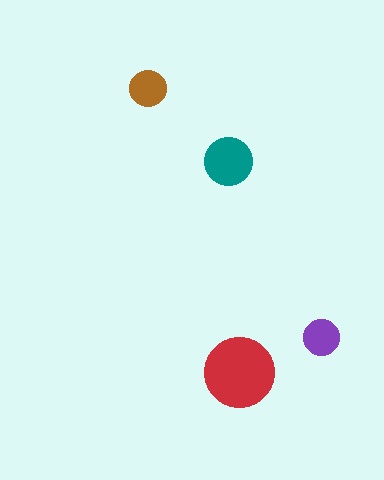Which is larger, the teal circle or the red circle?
The red one.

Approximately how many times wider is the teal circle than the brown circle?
About 1.5 times wider.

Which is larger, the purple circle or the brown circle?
The brown one.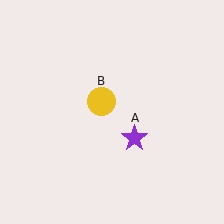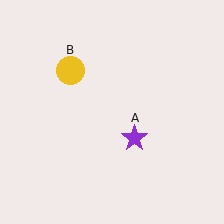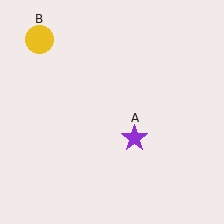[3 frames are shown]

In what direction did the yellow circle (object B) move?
The yellow circle (object B) moved up and to the left.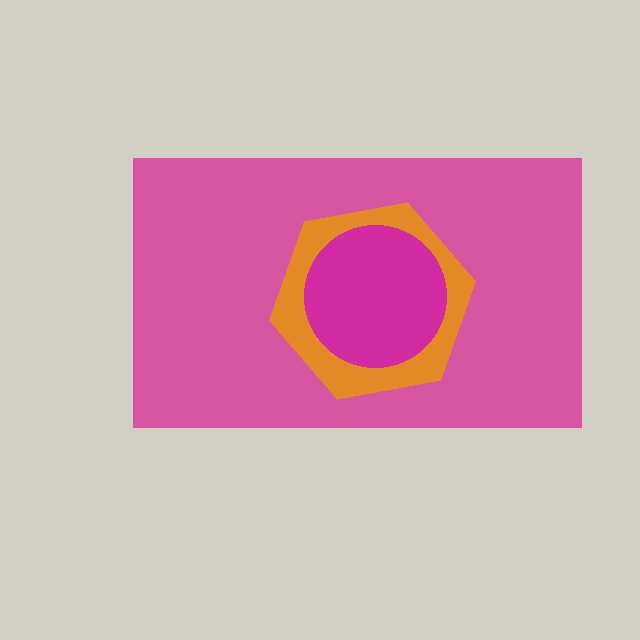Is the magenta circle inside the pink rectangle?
Yes.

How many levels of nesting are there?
3.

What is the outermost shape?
The pink rectangle.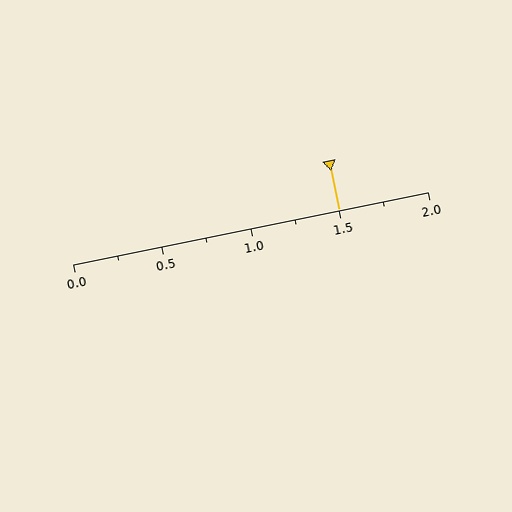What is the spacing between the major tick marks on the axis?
The major ticks are spaced 0.5 apart.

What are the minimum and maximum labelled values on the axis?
The axis runs from 0.0 to 2.0.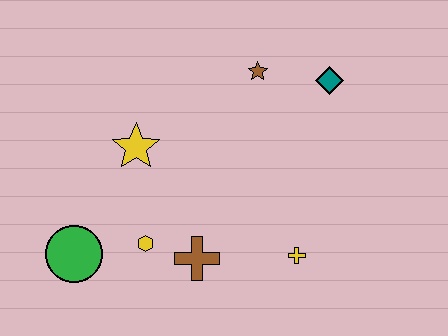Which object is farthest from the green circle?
The teal diamond is farthest from the green circle.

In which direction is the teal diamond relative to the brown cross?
The teal diamond is above the brown cross.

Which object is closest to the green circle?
The yellow hexagon is closest to the green circle.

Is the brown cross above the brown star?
No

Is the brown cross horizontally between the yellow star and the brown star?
Yes